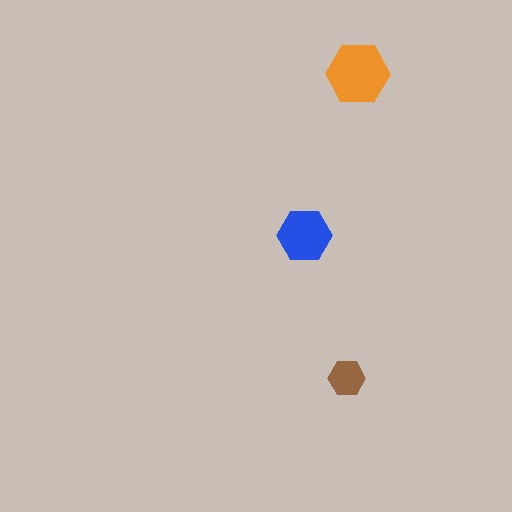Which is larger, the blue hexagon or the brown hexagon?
The blue one.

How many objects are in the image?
There are 3 objects in the image.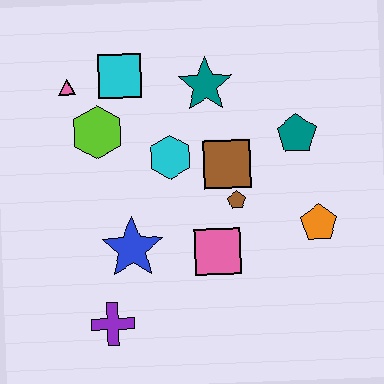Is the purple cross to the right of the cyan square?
No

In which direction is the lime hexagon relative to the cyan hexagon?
The lime hexagon is to the left of the cyan hexagon.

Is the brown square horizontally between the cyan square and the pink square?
No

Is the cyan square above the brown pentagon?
Yes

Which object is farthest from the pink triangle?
The orange pentagon is farthest from the pink triangle.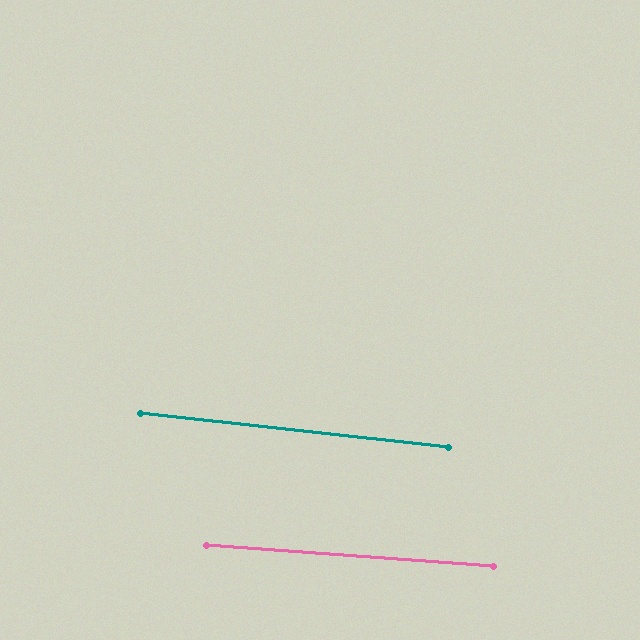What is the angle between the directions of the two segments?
Approximately 2 degrees.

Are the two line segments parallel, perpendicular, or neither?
Parallel — their directions differ by only 1.9°.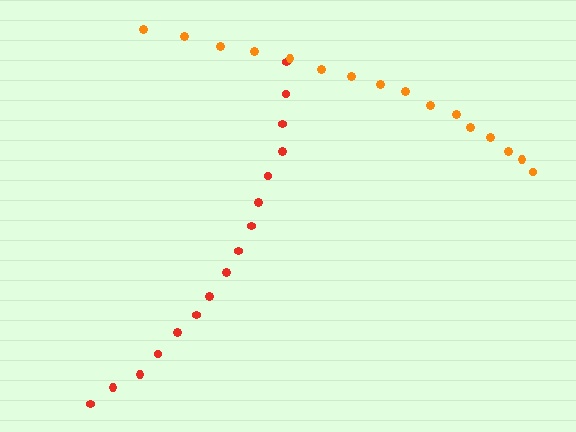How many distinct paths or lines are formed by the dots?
There are 2 distinct paths.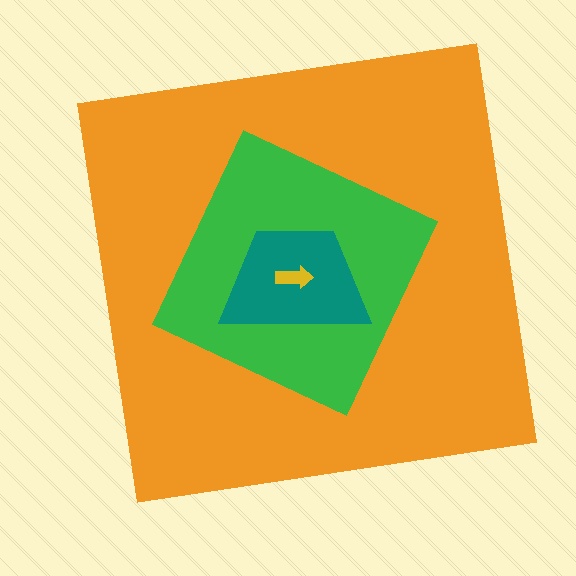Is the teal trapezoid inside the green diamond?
Yes.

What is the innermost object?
The yellow arrow.